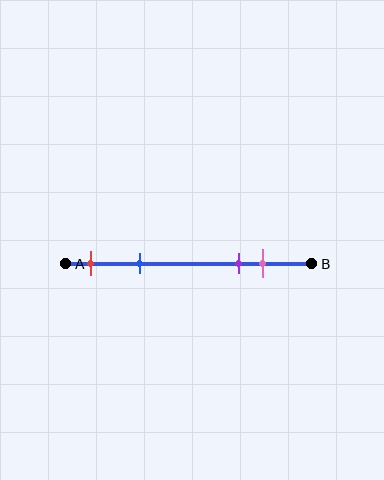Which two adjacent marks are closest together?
The purple and pink marks are the closest adjacent pair.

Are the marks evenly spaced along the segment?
No, the marks are not evenly spaced.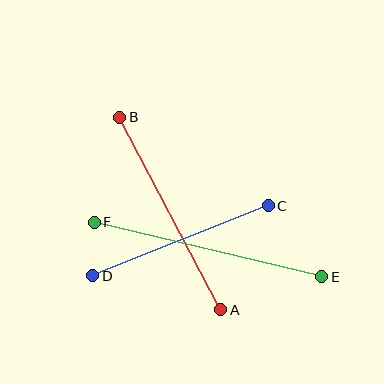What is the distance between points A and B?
The distance is approximately 217 pixels.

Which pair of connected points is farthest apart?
Points E and F are farthest apart.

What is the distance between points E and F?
The distance is approximately 234 pixels.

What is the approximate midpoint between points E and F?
The midpoint is at approximately (208, 250) pixels.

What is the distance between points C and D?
The distance is approximately 189 pixels.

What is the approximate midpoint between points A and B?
The midpoint is at approximately (170, 214) pixels.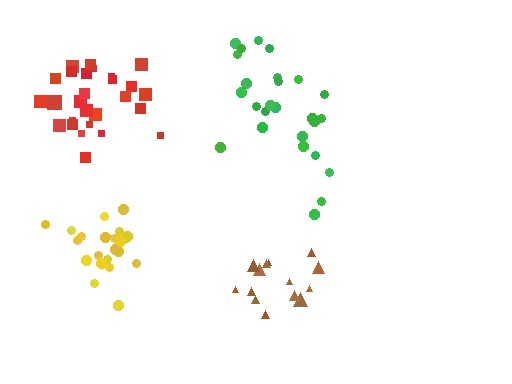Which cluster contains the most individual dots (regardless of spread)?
Red (27).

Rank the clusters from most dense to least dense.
yellow, red, green, brown.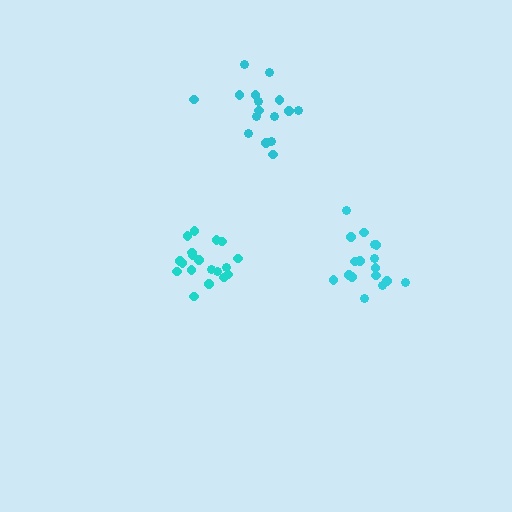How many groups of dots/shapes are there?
There are 3 groups.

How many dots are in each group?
Group 1: 17 dots, Group 2: 19 dots, Group 3: 16 dots (52 total).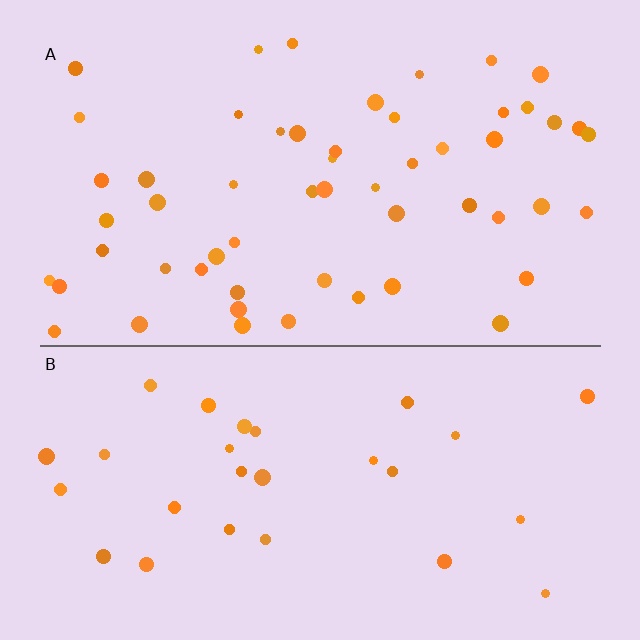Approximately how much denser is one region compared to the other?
Approximately 1.9× — region A over region B.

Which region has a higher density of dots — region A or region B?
A (the top).